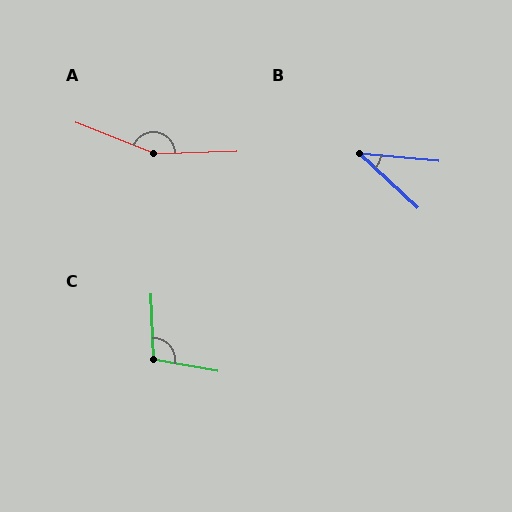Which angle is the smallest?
B, at approximately 37 degrees.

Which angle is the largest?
A, at approximately 157 degrees.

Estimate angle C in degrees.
Approximately 103 degrees.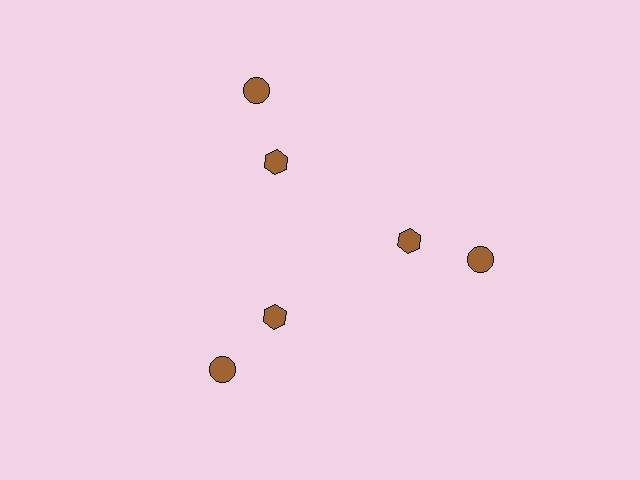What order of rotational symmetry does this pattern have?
This pattern has 3-fold rotational symmetry.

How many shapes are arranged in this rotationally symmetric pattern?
There are 6 shapes, arranged in 3 groups of 2.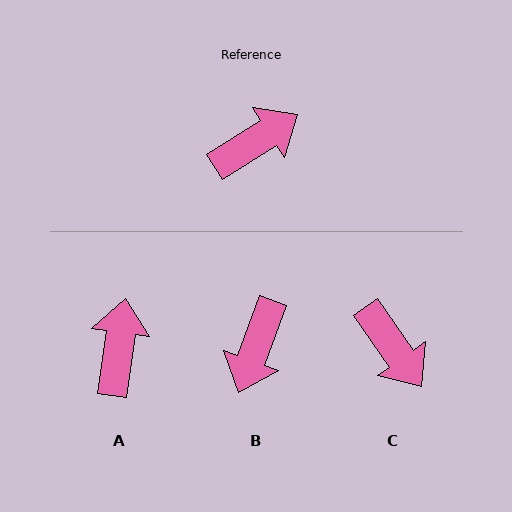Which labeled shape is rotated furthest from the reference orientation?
B, about 143 degrees away.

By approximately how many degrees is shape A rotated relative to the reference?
Approximately 50 degrees counter-clockwise.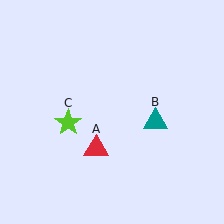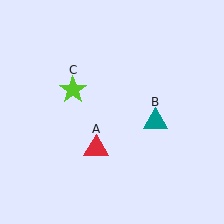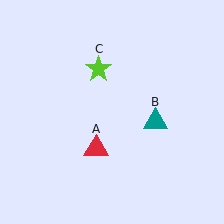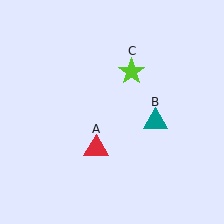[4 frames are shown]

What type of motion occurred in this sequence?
The lime star (object C) rotated clockwise around the center of the scene.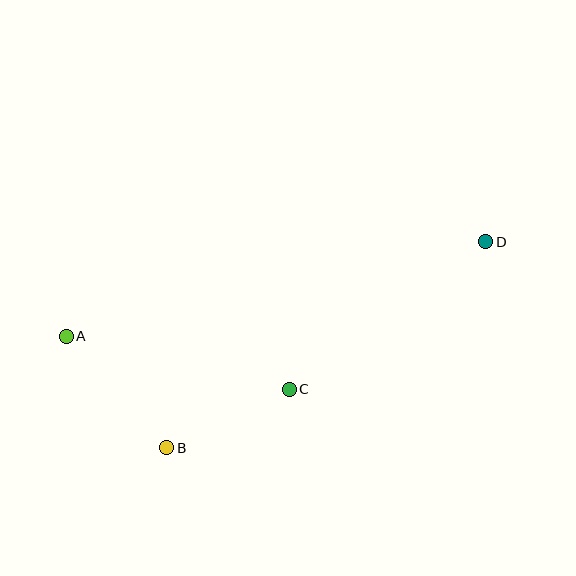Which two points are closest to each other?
Points B and C are closest to each other.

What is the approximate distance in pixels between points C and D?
The distance between C and D is approximately 245 pixels.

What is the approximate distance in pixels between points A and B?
The distance between A and B is approximately 150 pixels.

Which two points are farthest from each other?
Points A and D are farthest from each other.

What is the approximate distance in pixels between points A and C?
The distance between A and C is approximately 229 pixels.